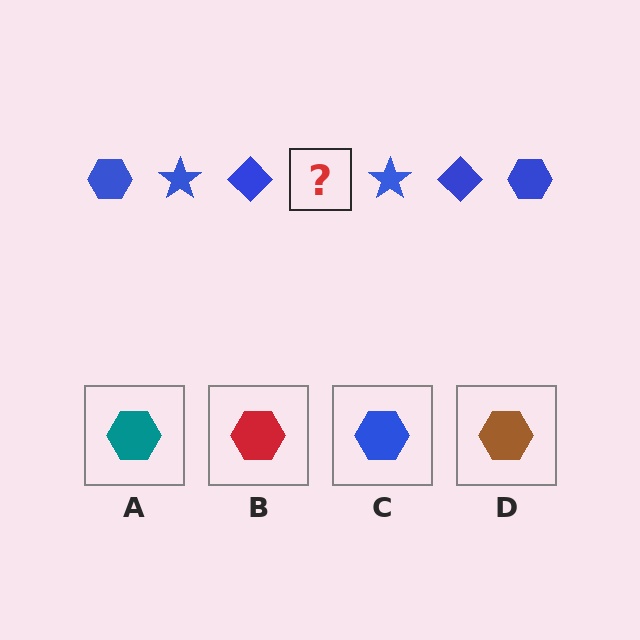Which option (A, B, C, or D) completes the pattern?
C.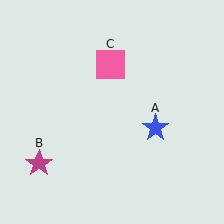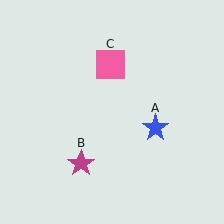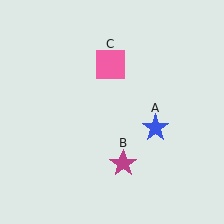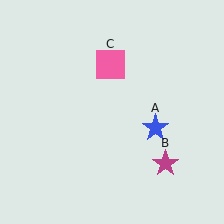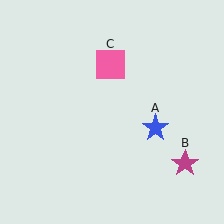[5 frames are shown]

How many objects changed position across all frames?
1 object changed position: magenta star (object B).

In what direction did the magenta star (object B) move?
The magenta star (object B) moved right.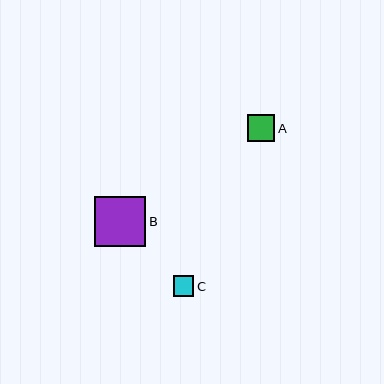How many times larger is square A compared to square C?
Square A is approximately 1.3 times the size of square C.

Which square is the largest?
Square B is the largest with a size of approximately 51 pixels.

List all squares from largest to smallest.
From largest to smallest: B, A, C.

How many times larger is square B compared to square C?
Square B is approximately 2.5 times the size of square C.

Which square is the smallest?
Square C is the smallest with a size of approximately 20 pixels.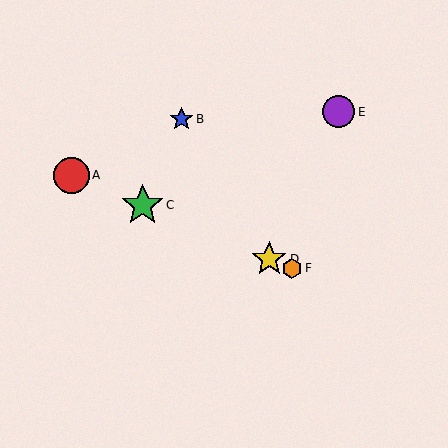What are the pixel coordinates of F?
Object F is at (292, 268).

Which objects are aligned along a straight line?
Objects A, C, D, F are aligned along a straight line.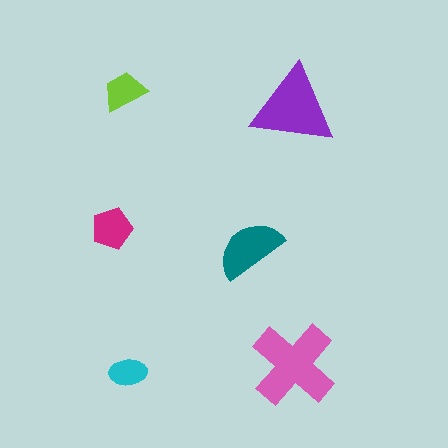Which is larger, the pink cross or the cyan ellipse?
The pink cross.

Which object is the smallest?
The cyan ellipse.